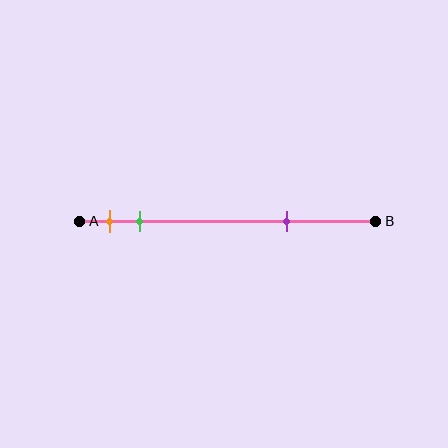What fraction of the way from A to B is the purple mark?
The purple mark is approximately 70% (0.7) of the way from A to B.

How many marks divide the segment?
There are 3 marks dividing the segment.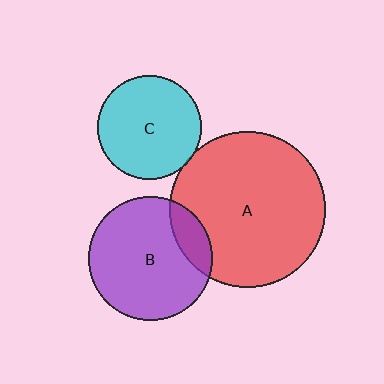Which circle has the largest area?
Circle A (red).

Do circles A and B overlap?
Yes.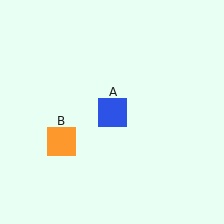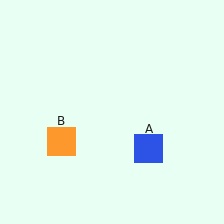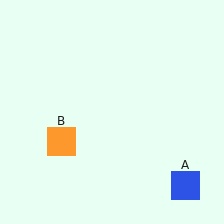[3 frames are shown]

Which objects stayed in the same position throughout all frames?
Orange square (object B) remained stationary.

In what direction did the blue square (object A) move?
The blue square (object A) moved down and to the right.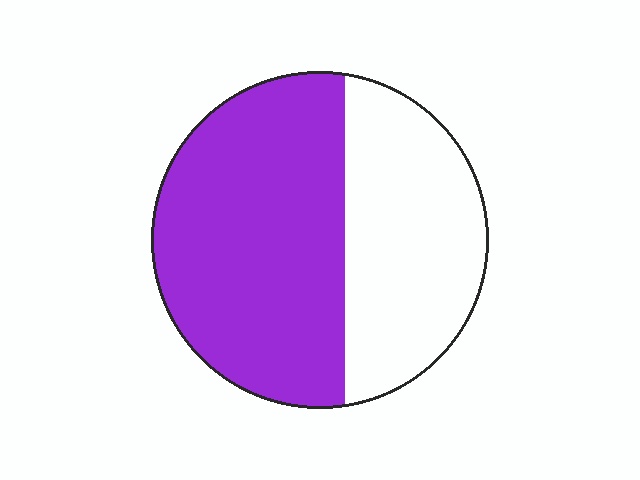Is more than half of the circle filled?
Yes.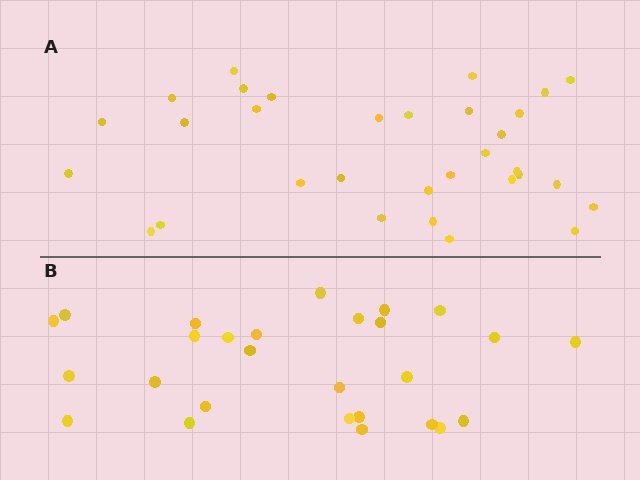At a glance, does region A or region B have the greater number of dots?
Region A (the top region) has more dots.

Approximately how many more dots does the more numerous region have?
Region A has about 5 more dots than region B.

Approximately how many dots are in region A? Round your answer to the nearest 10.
About 30 dots. (The exact count is 32, which rounds to 30.)